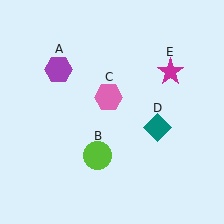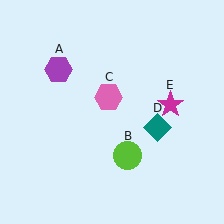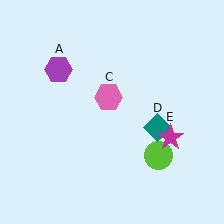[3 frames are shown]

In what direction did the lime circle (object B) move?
The lime circle (object B) moved right.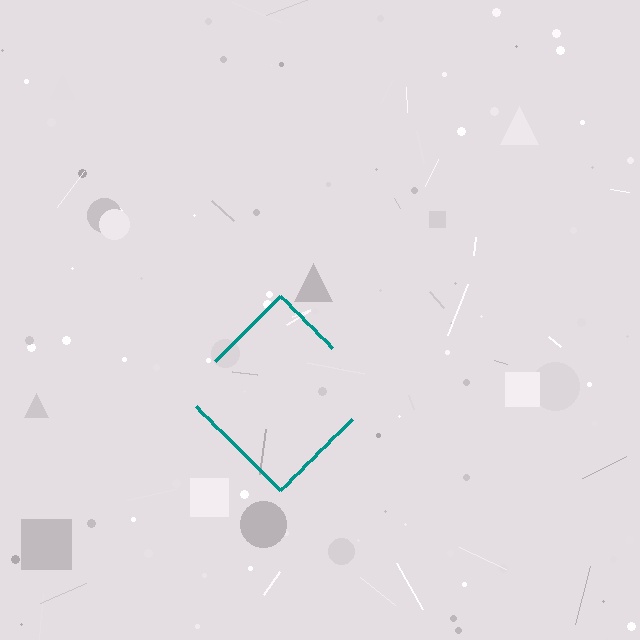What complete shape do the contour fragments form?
The contour fragments form a diamond.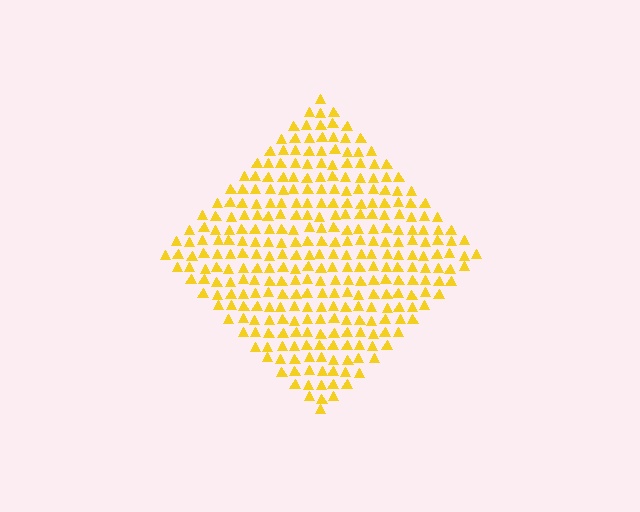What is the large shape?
The large shape is a diamond.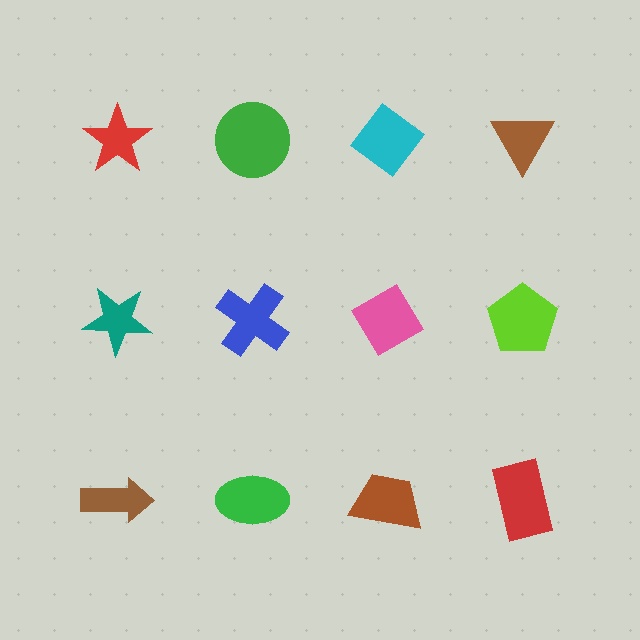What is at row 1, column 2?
A green circle.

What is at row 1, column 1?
A red star.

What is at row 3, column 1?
A brown arrow.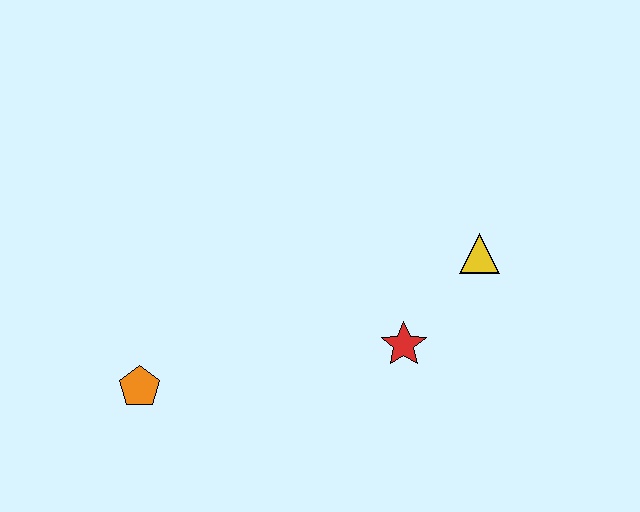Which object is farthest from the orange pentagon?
The yellow triangle is farthest from the orange pentagon.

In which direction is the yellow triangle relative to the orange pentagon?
The yellow triangle is to the right of the orange pentagon.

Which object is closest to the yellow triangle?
The red star is closest to the yellow triangle.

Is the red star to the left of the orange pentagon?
No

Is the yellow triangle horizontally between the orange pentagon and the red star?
No